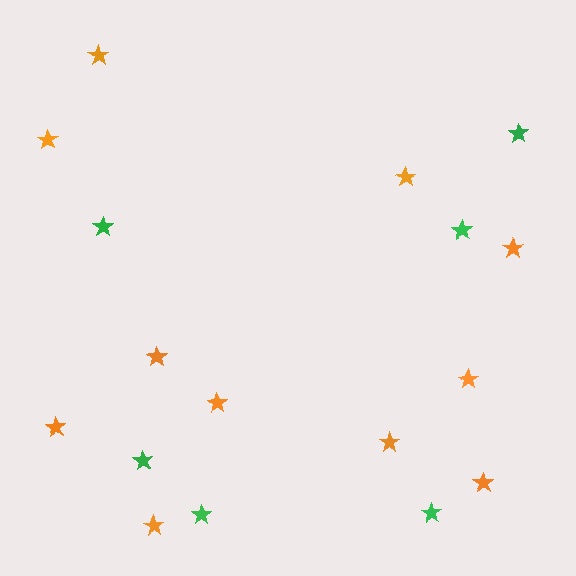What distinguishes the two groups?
There are 2 groups: one group of orange stars (11) and one group of green stars (6).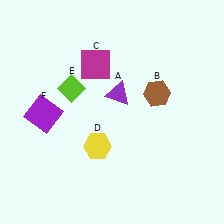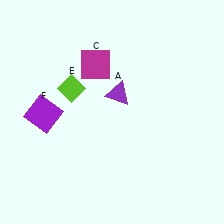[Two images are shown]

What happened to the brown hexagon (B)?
The brown hexagon (B) was removed in Image 2. It was in the top-right area of Image 1.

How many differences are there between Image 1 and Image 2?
There are 2 differences between the two images.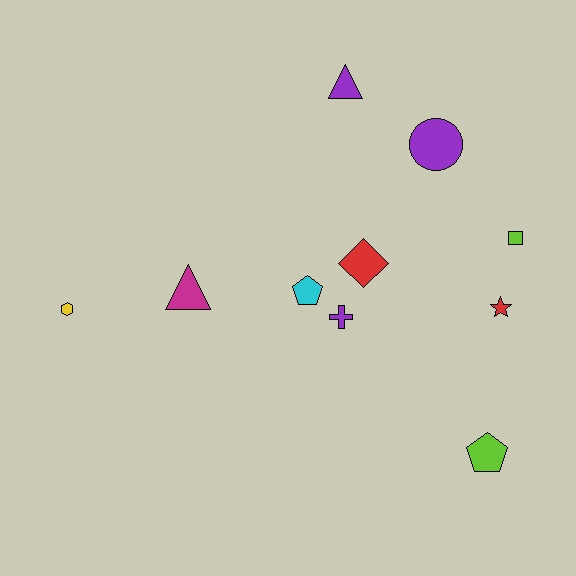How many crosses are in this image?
There is 1 cross.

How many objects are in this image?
There are 10 objects.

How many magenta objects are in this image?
There is 1 magenta object.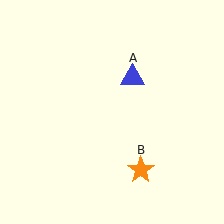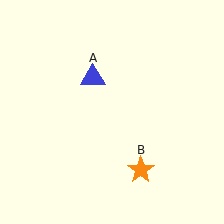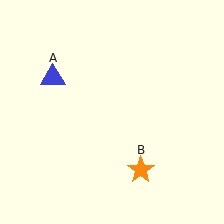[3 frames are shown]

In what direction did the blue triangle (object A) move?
The blue triangle (object A) moved left.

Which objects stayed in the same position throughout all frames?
Orange star (object B) remained stationary.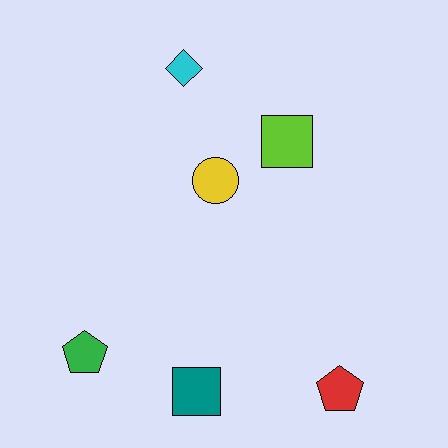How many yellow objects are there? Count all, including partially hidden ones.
There is 1 yellow object.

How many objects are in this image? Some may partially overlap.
There are 6 objects.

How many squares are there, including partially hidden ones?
There are 2 squares.